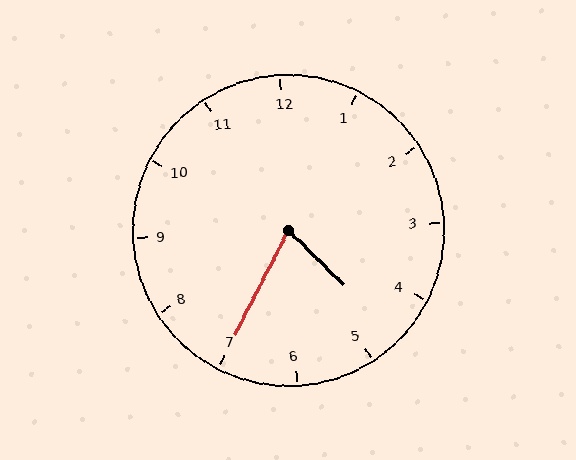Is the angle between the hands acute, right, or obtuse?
It is acute.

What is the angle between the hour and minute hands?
Approximately 72 degrees.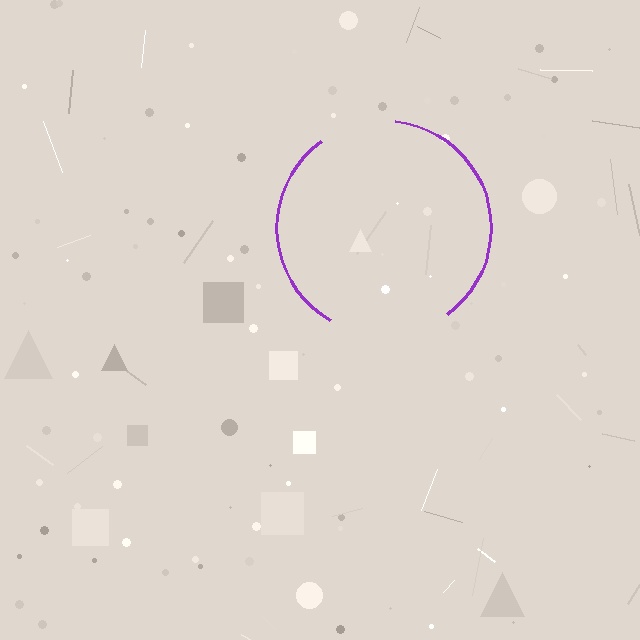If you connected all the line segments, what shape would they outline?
They would outline a circle.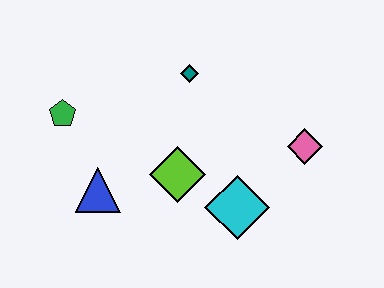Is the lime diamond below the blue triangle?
No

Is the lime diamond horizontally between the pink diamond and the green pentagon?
Yes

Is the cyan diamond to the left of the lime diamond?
No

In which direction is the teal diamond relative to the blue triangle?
The teal diamond is above the blue triangle.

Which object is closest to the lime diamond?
The cyan diamond is closest to the lime diamond.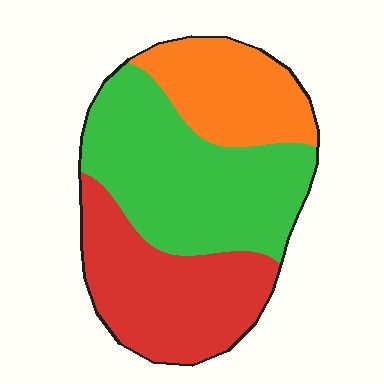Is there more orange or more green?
Green.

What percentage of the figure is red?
Red covers 33% of the figure.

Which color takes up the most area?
Green, at roughly 45%.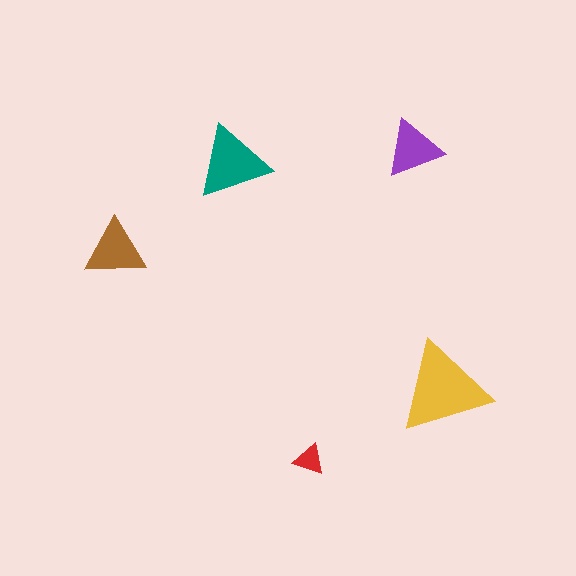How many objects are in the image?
There are 5 objects in the image.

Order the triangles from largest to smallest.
the yellow one, the teal one, the brown one, the purple one, the red one.